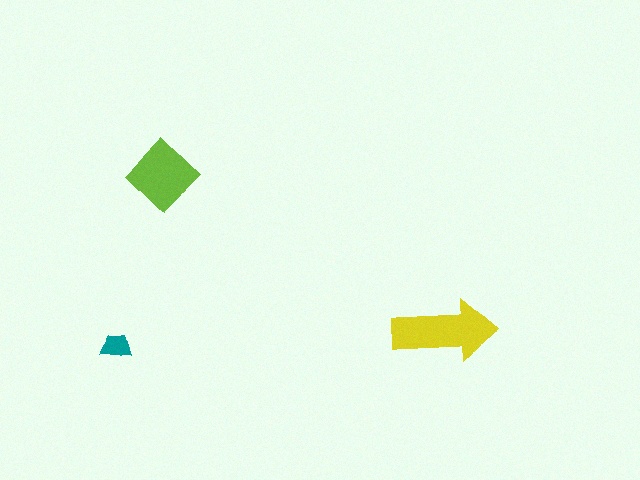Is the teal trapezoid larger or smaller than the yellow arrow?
Smaller.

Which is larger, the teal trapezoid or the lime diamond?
The lime diamond.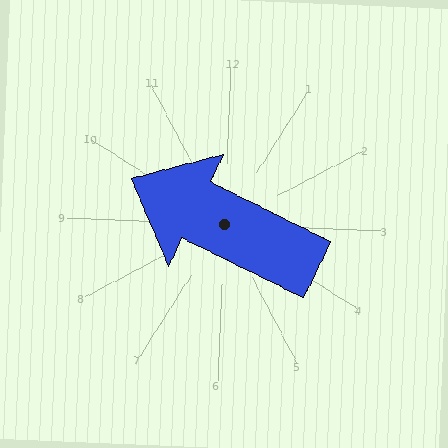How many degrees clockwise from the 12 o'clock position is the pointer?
Approximately 294 degrees.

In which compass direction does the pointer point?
Northwest.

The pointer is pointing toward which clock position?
Roughly 10 o'clock.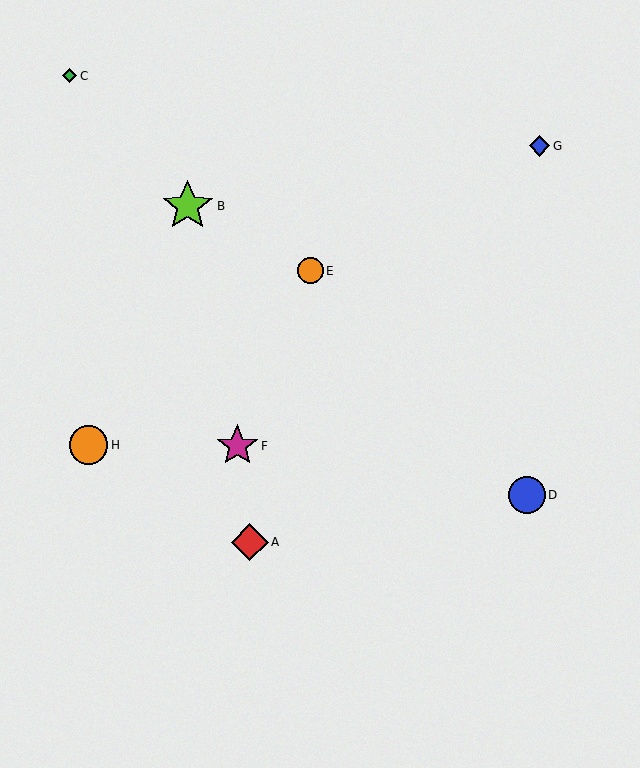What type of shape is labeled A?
Shape A is a red diamond.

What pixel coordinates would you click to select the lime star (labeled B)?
Click at (188, 206) to select the lime star B.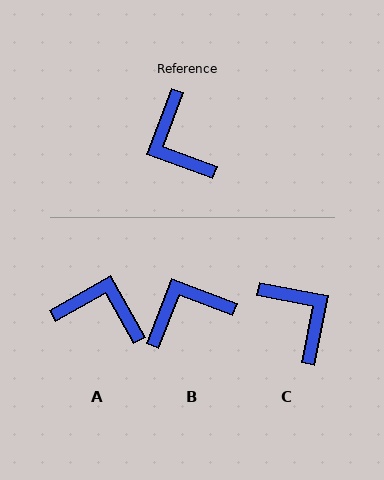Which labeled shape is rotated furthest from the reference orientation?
C, about 171 degrees away.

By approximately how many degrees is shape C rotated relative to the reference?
Approximately 171 degrees clockwise.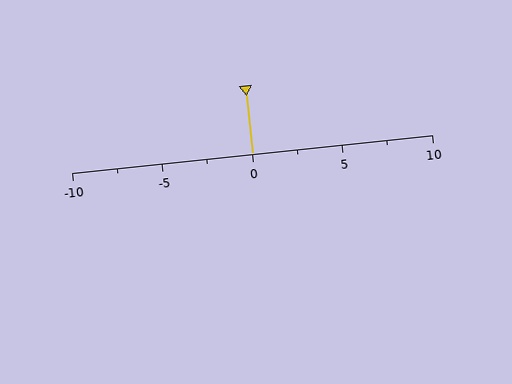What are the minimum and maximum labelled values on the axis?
The axis runs from -10 to 10.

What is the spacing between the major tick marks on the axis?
The major ticks are spaced 5 apart.